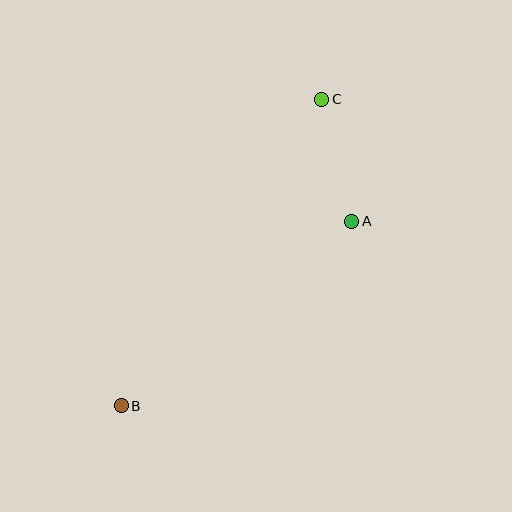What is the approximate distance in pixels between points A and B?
The distance between A and B is approximately 295 pixels.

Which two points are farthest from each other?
Points B and C are farthest from each other.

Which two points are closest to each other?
Points A and C are closest to each other.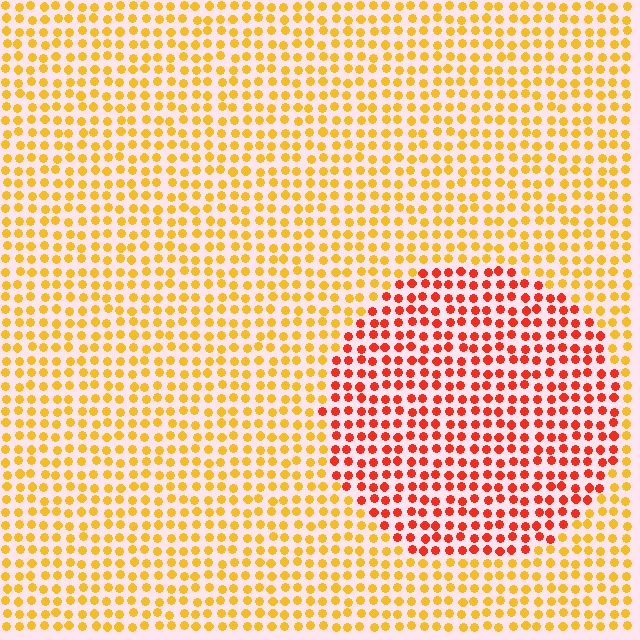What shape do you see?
I see a circle.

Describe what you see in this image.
The image is filled with small yellow elements in a uniform arrangement. A circle-shaped region is visible where the elements are tinted to a slightly different hue, forming a subtle color boundary.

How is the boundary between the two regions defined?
The boundary is defined purely by a slight shift in hue (about 40 degrees). Spacing, size, and orientation are identical on both sides.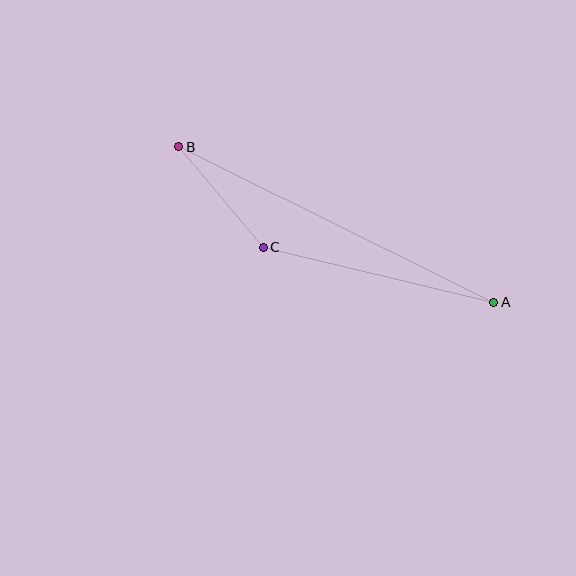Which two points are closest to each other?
Points B and C are closest to each other.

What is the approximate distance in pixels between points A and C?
The distance between A and C is approximately 237 pixels.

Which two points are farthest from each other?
Points A and B are farthest from each other.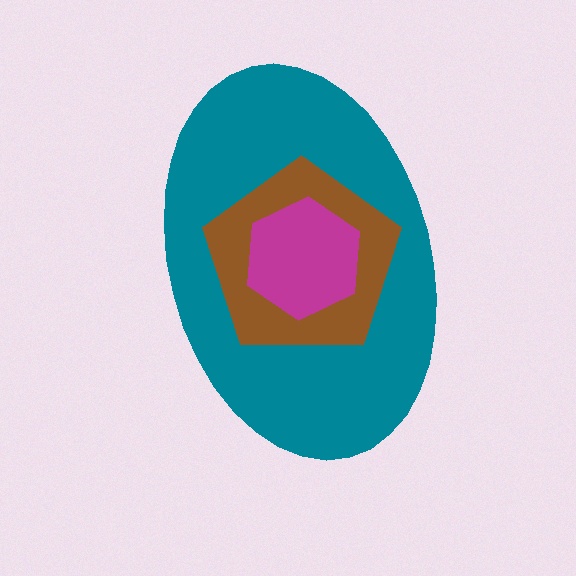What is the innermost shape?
The magenta hexagon.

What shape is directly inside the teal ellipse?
The brown pentagon.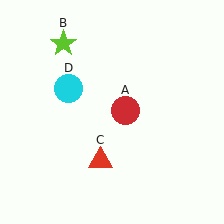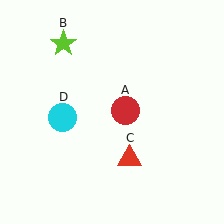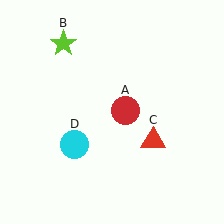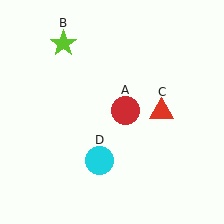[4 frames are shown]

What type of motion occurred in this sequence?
The red triangle (object C), cyan circle (object D) rotated counterclockwise around the center of the scene.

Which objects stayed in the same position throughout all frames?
Red circle (object A) and lime star (object B) remained stationary.